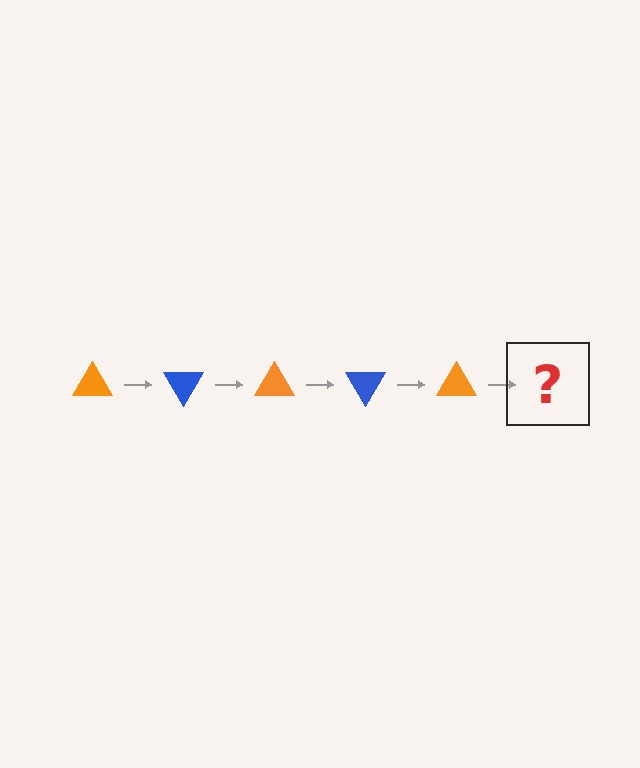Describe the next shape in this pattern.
It should be a blue triangle, rotated 300 degrees from the start.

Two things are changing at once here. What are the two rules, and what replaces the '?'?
The two rules are that it rotates 60 degrees each step and the color cycles through orange and blue. The '?' should be a blue triangle, rotated 300 degrees from the start.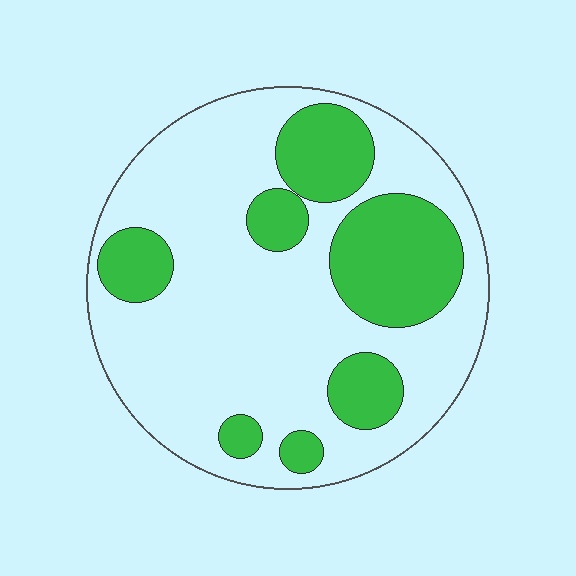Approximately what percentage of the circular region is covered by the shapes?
Approximately 30%.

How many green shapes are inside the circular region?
7.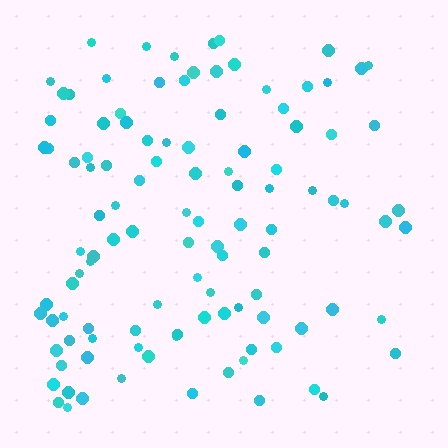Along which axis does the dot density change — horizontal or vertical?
Horizontal.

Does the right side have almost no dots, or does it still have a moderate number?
Still a moderate number, just noticeably fewer than the left.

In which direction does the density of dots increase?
From right to left, with the left side densest.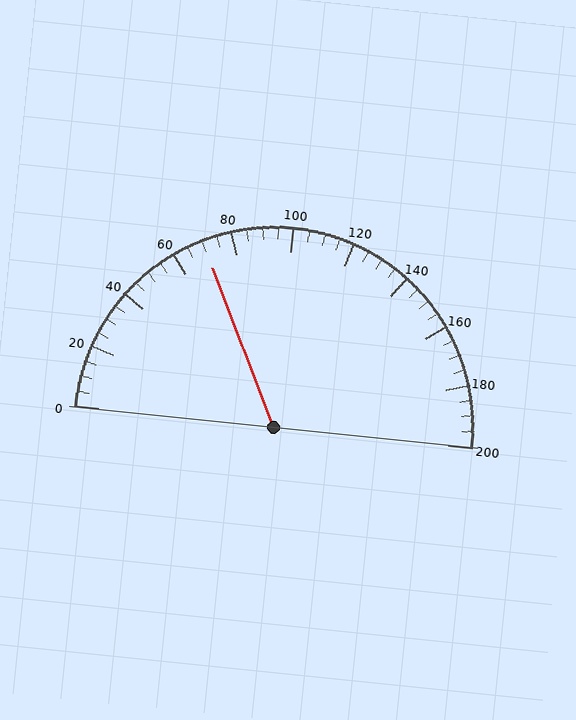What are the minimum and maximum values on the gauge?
The gauge ranges from 0 to 200.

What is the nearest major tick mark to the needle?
The nearest major tick mark is 80.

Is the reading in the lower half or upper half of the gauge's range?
The reading is in the lower half of the range (0 to 200).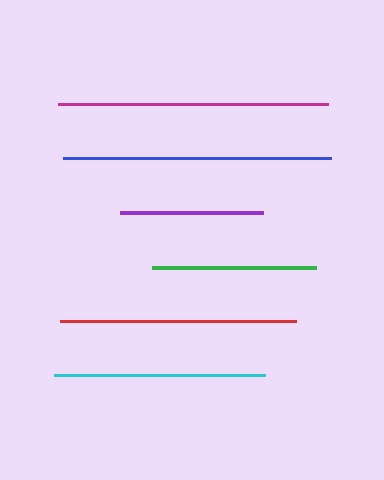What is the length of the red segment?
The red segment is approximately 236 pixels long.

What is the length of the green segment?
The green segment is approximately 164 pixels long.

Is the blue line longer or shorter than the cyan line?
The blue line is longer than the cyan line.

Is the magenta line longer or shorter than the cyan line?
The magenta line is longer than the cyan line.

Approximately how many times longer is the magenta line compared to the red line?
The magenta line is approximately 1.1 times the length of the red line.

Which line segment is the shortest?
The purple line is the shortest at approximately 143 pixels.